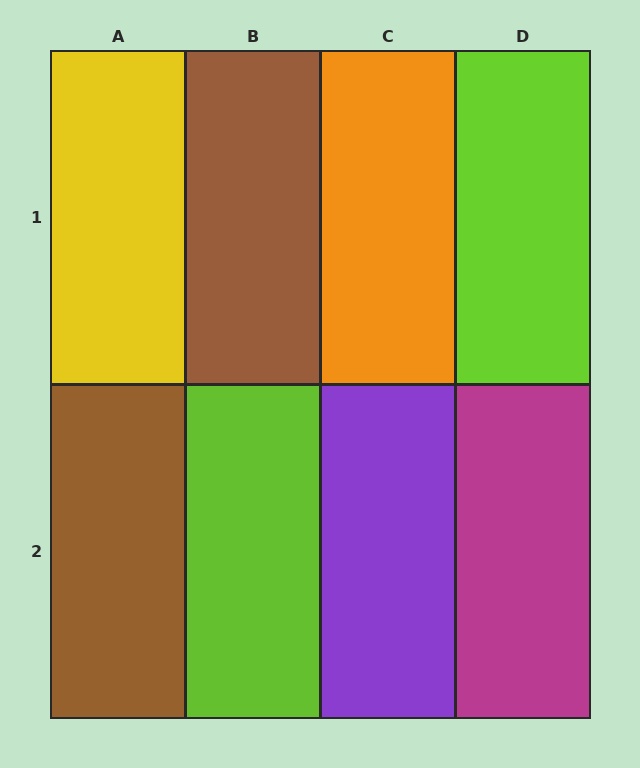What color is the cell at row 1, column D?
Lime.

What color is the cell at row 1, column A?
Yellow.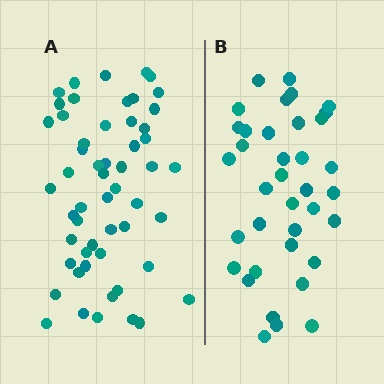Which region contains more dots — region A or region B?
Region A (the left region) has more dots.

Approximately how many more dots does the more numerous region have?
Region A has approximately 15 more dots than region B.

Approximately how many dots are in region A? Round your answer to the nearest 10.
About 50 dots. (The exact count is 54, which rounds to 50.)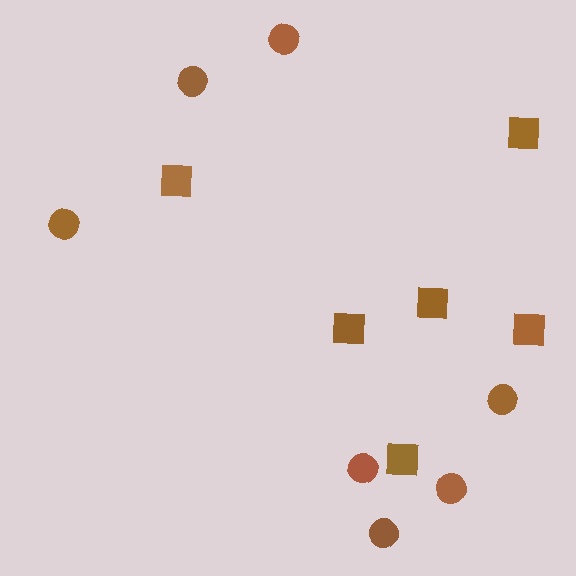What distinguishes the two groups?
There are 2 groups: one group of squares (6) and one group of circles (7).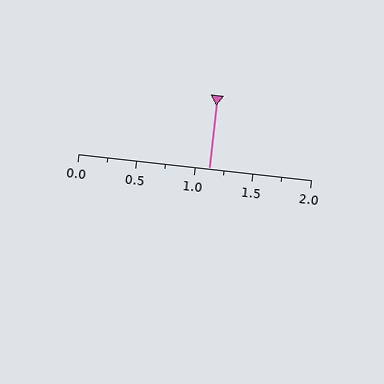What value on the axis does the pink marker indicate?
The marker indicates approximately 1.12.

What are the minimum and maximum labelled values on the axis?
The axis runs from 0.0 to 2.0.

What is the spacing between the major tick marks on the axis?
The major ticks are spaced 0.5 apart.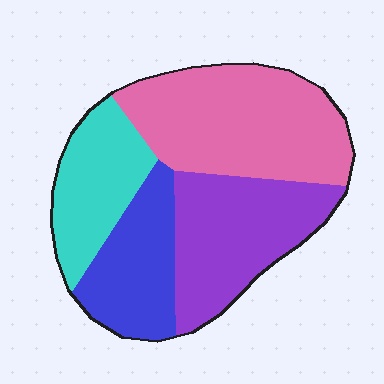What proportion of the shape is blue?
Blue takes up about one fifth (1/5) of the shape.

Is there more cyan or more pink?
Pink.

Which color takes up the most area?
Pink, at roughly 35%.